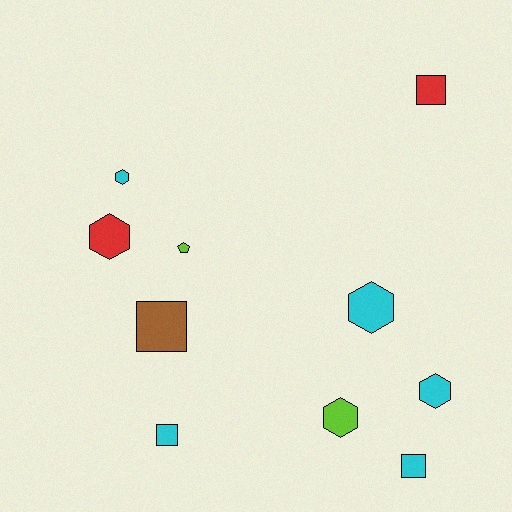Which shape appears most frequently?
Hexagon, with 5 objects.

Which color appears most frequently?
Cyan, with 5 objects.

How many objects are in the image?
There are 10 objects.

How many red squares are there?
There is 1 red square.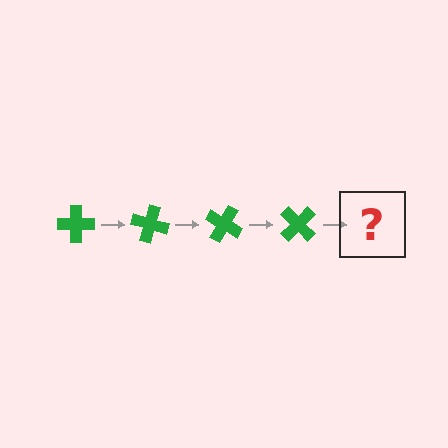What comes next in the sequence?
The next element should be a green cross rotated 60 degrees.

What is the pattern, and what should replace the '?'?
The pattern is that the cross rotates 15 degrees each step. The '?' should be a green cross rotated 60 degrees.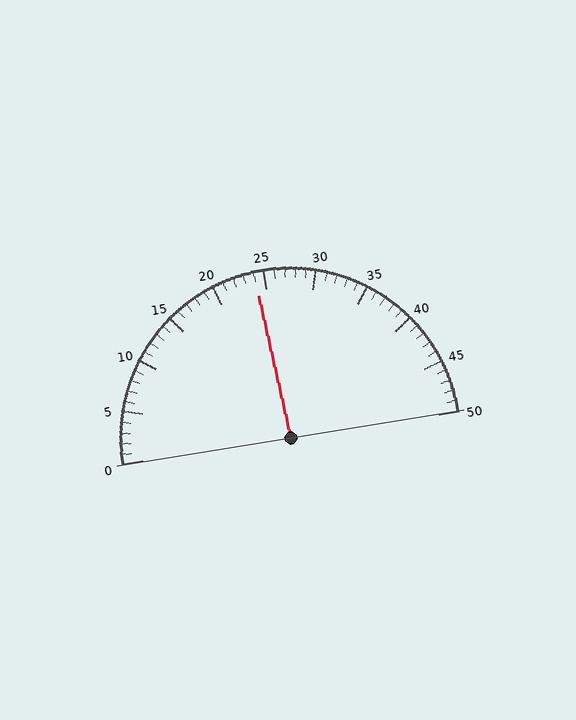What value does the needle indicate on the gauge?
The needle indicates approximately 24.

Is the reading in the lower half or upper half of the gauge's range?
The reading is in the lower half of the range (0 to 50).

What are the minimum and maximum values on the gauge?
The gauge ranges from 0 to 50.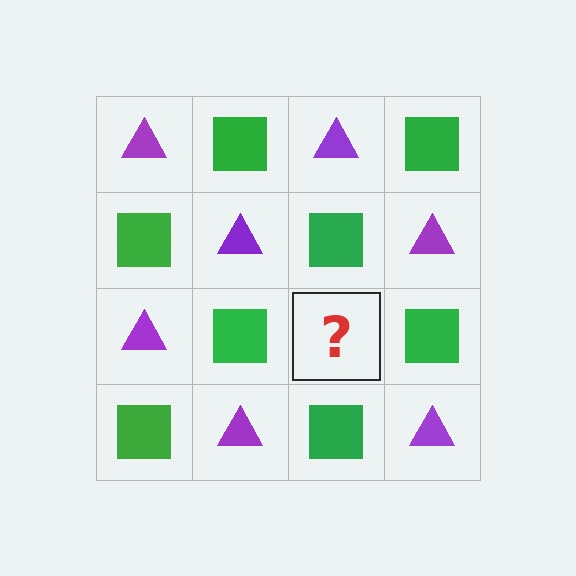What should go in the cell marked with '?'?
The missing cell should contain a purple triangle.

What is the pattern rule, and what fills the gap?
The rule is that it alternates purple triangle and green square in a checkerboard pattern. The gap should be filled with a purple triangle.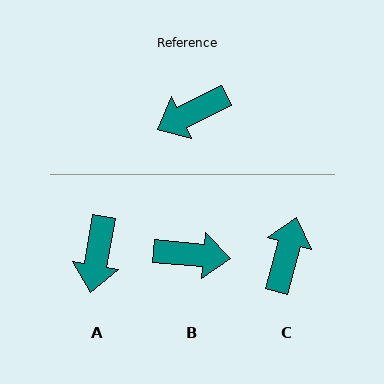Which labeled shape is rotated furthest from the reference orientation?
B, about 149 degrees away.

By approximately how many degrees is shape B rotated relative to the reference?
Approximately 149 degrees counter-clockwise.